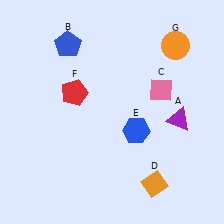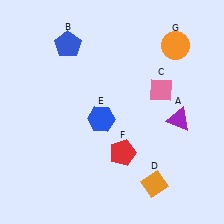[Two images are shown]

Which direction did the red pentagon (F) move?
The red pentagon (F) moved down.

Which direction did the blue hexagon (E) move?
The blue hexagon (E) moved left.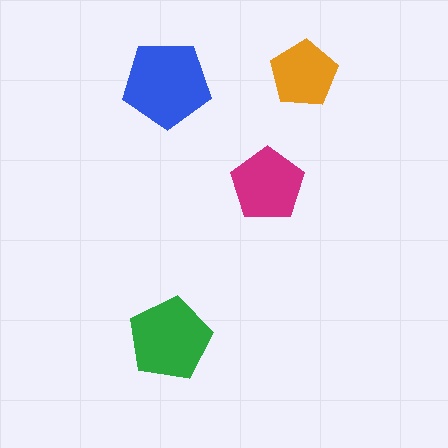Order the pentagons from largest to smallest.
the blue one, the green one, the magenta one, the orange one.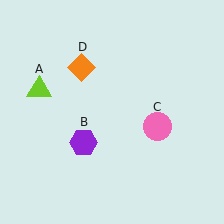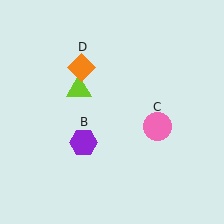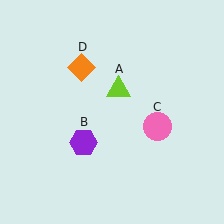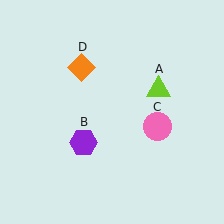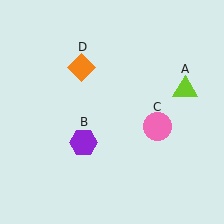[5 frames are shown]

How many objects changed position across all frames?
1 object changed position: lime triangle (object A).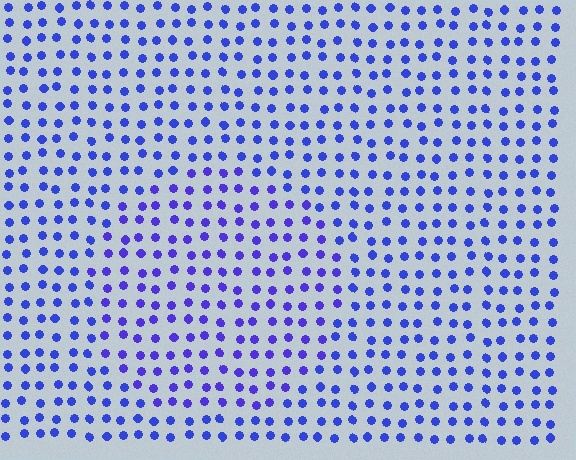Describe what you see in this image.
The image is filled with small blue elements in a uniform arrangement. A circle-shaped region is visible where the elements are tinted to a slightly different hue, forming a subtle color boundary.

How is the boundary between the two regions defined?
The boundary is defined purely by a slight shift in hue (about 17 degrees). Spacing, size, and orientation are identical on both sides.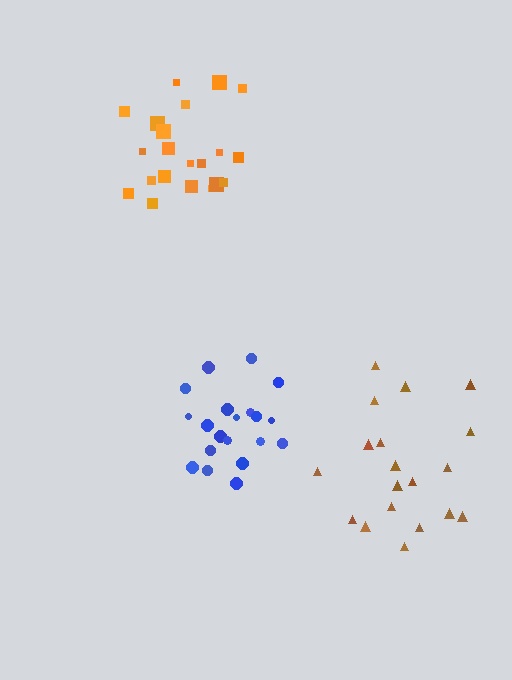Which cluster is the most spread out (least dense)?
Brown.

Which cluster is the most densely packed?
Blue.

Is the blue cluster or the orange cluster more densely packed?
Blue.